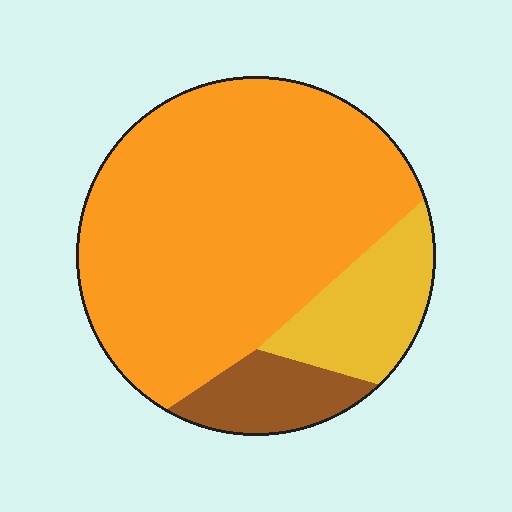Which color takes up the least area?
Brown, at roughly 10%.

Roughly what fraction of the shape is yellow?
Yellow covers roughly 15% of the shape.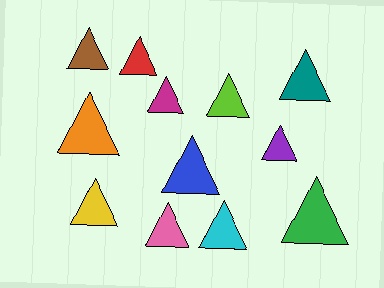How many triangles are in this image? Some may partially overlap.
There are 12 triangles.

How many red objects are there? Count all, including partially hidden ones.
There is 1 red object.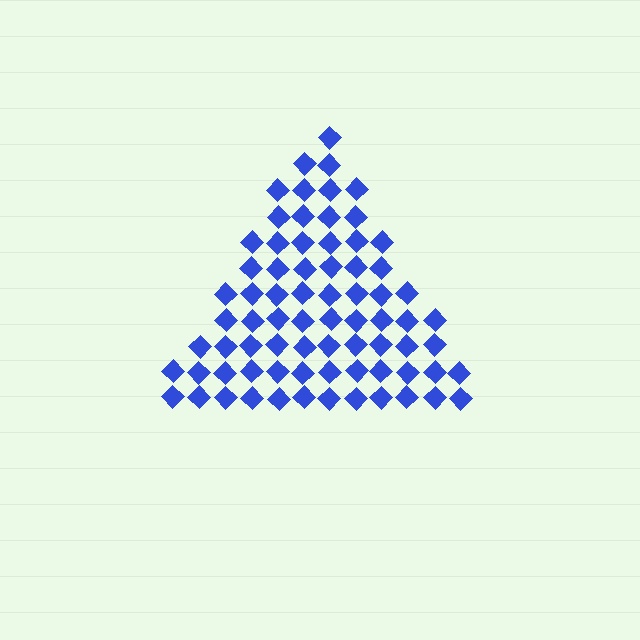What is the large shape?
The large shape is a triangle.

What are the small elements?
The small elements are diamonds.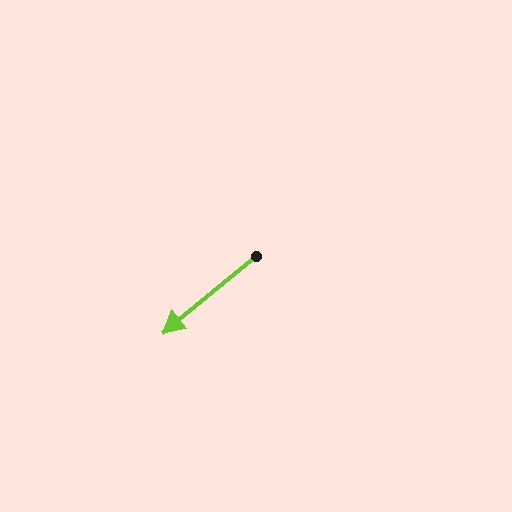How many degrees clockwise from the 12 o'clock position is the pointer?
Approximately 231 degrees.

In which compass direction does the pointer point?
Southwest.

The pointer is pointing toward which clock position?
Roughly 8 o'clock.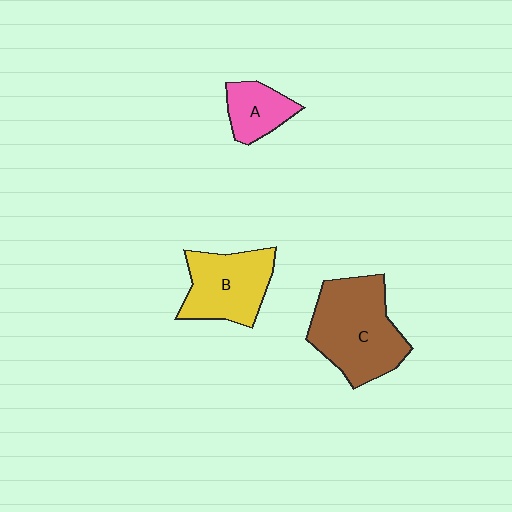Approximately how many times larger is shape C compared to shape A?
Approximately 2.4 times.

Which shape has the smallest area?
Shape A (pink).